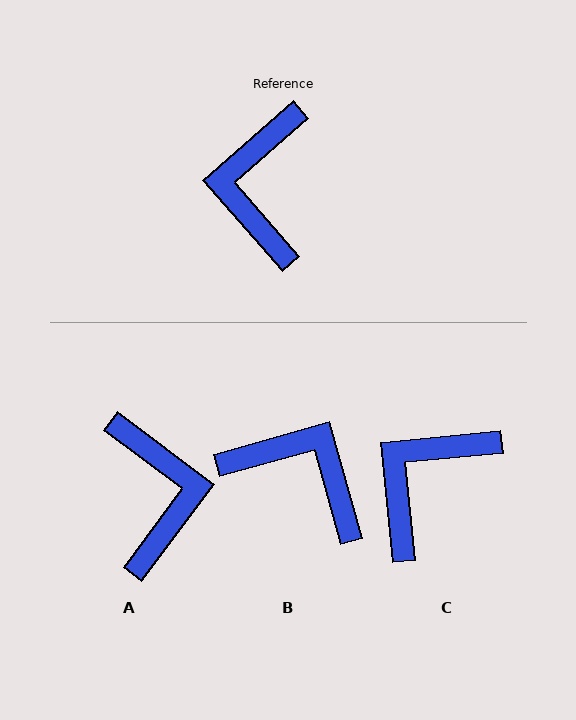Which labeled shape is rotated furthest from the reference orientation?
A, about 168 degrees away.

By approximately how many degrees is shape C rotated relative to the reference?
Approximately 36 degrees clockwise.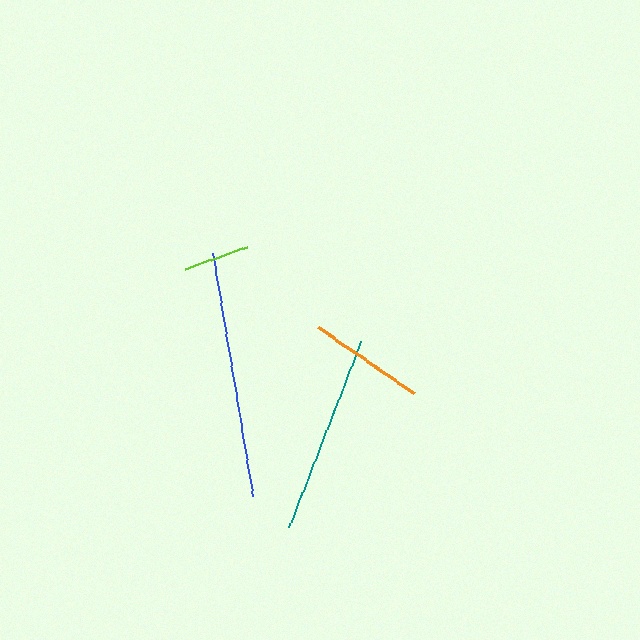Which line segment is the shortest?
The lime line is the shortest at approximately 66 pixels.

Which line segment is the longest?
The blue line is the longest at approximately 247 pixels.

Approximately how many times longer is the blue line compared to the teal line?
The blue line is approximately 1.2 times the length of the teal line.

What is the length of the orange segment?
The orange segment is approximately 117 pixels long.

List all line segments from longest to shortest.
From longest to shortest: blue, teal, orange, lime.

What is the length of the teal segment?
The teal segment is approximately 199 pixels long.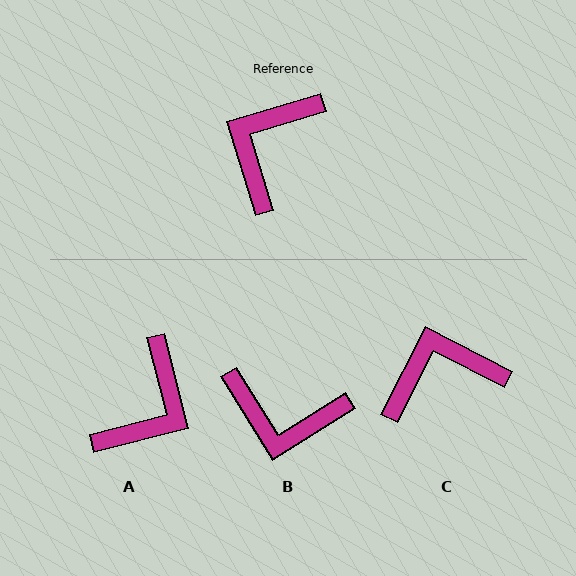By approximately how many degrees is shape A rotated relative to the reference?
Approximately 177 degrees counter-clockwise.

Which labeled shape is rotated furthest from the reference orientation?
A, about 177 degrees away.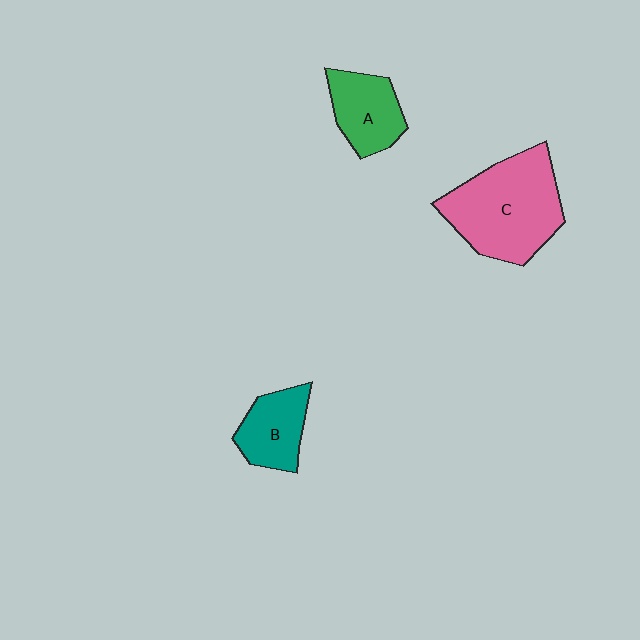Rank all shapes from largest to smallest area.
From largest to smallest: C (pink), A (green), B (teal).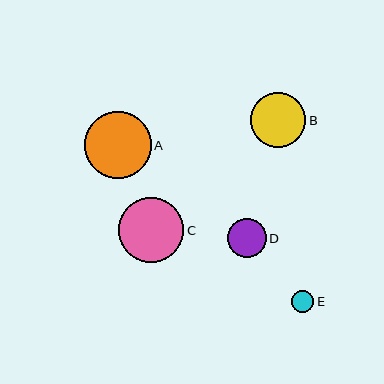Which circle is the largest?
Circle A is the largest with a size of approximately 67 pixels.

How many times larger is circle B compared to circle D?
Circle B is approximately 1.4 times the size of circle D.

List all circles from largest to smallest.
From largest to smallest: A, C, B, D, E.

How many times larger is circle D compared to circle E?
Circle D is approximately 1.8 times the size of circle E.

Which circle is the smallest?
Circle E is the smallest with a size of approximately 22 pixels.